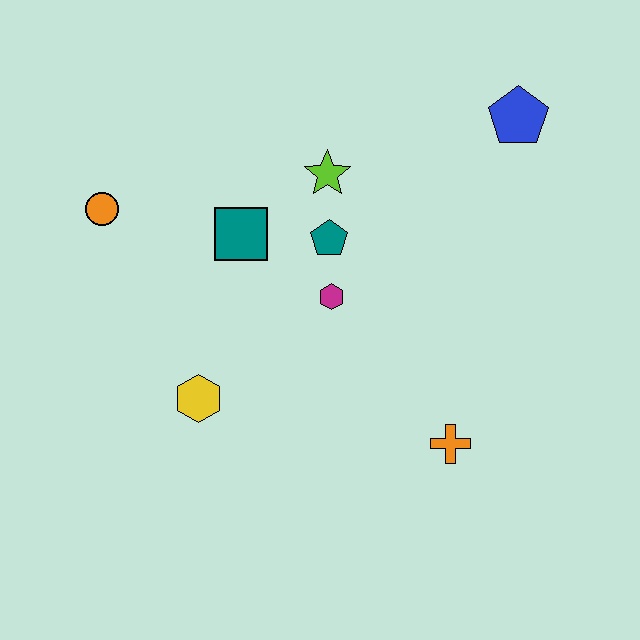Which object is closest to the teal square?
The teal pentagon is closest to the teal square.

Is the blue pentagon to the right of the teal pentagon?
Yes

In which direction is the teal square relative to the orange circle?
The teal square is to the right of the orange circle.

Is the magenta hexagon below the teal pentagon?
Yes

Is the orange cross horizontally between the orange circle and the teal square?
No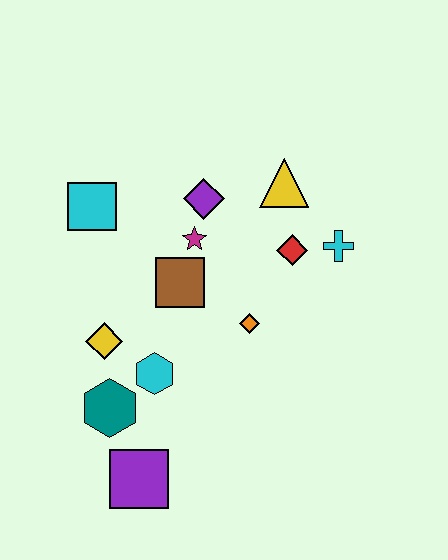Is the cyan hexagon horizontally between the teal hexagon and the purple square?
No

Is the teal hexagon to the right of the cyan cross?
No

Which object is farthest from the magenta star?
The purple square is farthest from the magenta star.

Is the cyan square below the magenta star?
No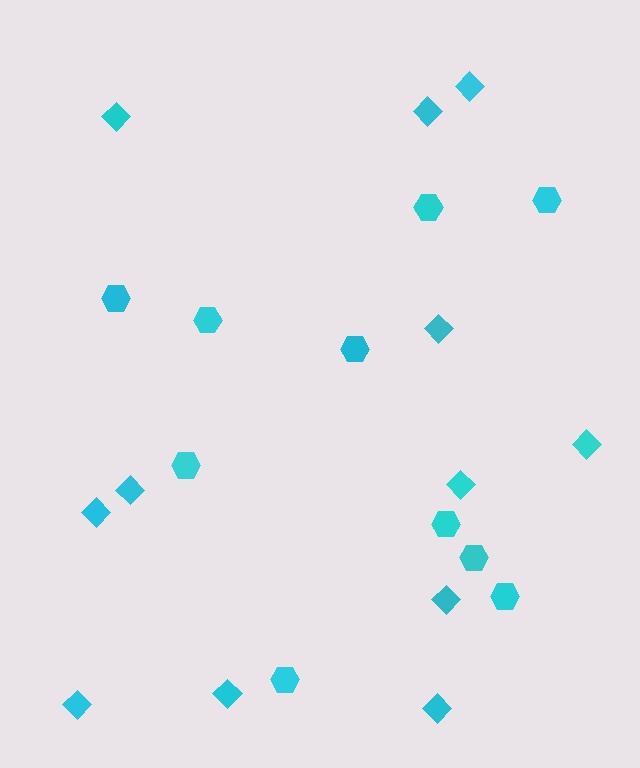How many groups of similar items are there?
There are 2 groups: one group of hexagons (10) and one group of diamonds (12).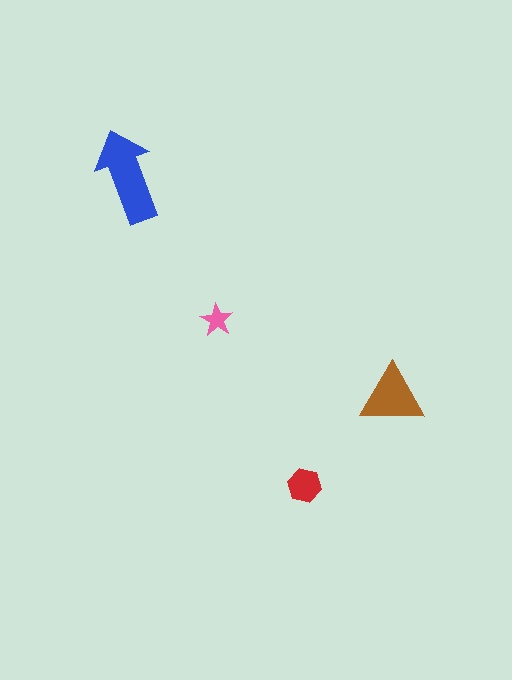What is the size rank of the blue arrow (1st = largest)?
1st.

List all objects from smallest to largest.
The pink star, the red hexagon, the brown triangle, the blue arrow.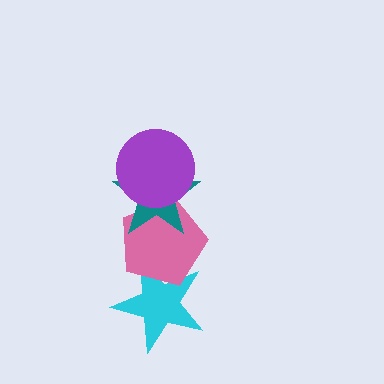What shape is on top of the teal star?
The purple circle is on top of the teal star.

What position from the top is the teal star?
The teal star is 2nd from the top.